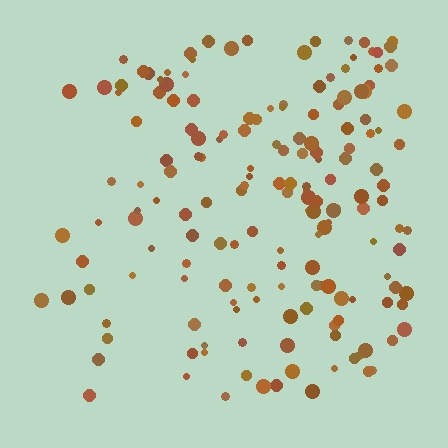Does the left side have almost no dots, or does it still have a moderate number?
Still a moderate number, just noticeably fewer than the right.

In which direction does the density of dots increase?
From left to right, with the right side densest.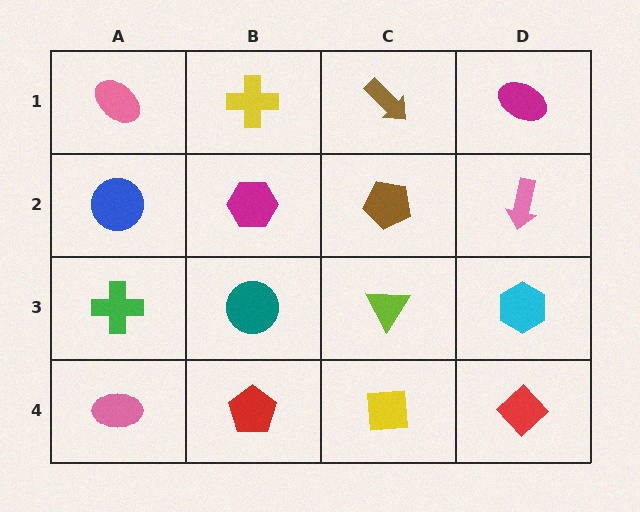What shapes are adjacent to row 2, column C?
A brown arrow (row 1, column C), a lime triangle (row 3, column C), a magenta hexagon (row 2, column B), a pink arrow (row 2, column D).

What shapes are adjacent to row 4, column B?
A teal circle (row 3, column B), a pink ellipse (row 4, column A), a yellow square (row 4, column C).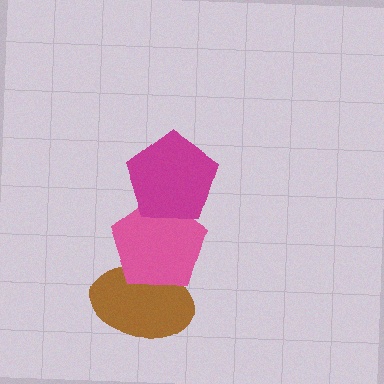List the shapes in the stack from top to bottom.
From top to bottom: the magenta pentagon, the pink pentagon, the brown ellipse.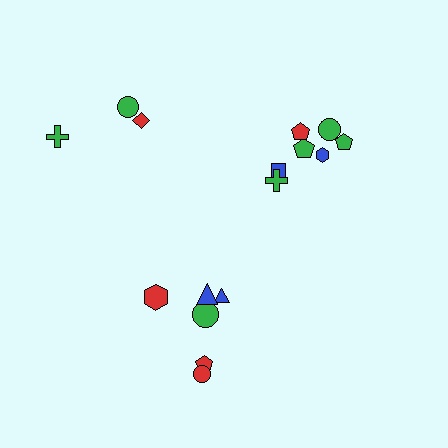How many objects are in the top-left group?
There are 3 objects.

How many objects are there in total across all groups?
There are 16 objects.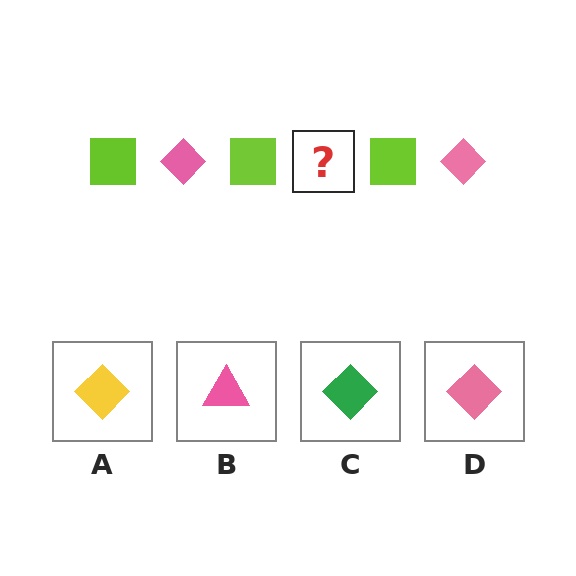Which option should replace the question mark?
Option D.